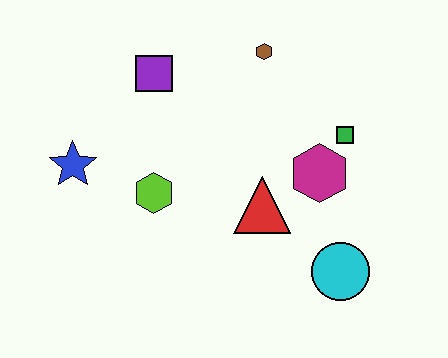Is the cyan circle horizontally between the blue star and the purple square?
No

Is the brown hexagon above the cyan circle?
Yes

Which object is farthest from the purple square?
The cyan circle is farthest from the purple square.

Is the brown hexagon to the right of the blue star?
Yes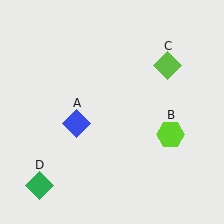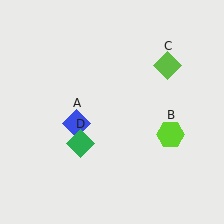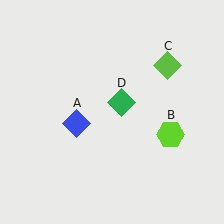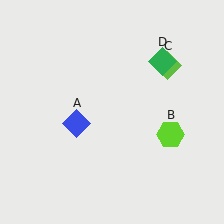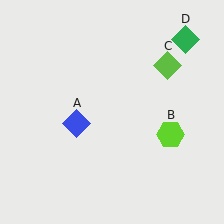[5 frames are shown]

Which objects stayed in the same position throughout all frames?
Blue diamond (object A) and lime hexagon (object B) and lime diamond (object C) remained stationary.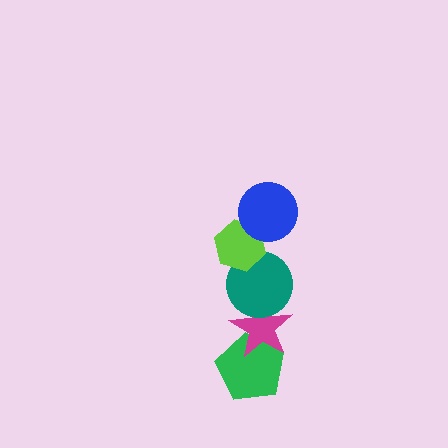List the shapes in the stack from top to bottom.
From top to bottom: the blue circle, the lime hexagon, the teal circle, the magenta star, the green pentagon.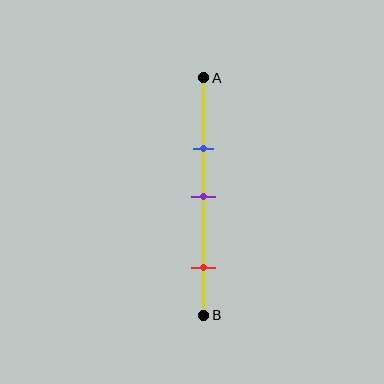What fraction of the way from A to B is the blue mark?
The blue mark is approximately 30% (0.3) of the way from A to B.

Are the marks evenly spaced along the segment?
No, the marks are not evenly spaced.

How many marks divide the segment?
There are 3 marks dividing the segment.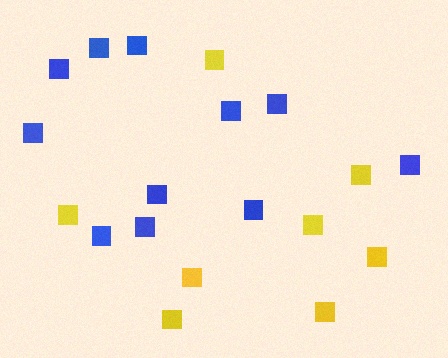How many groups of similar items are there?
There are 2 groups: one group of yellow squares (8) and one group of blue squares (11).